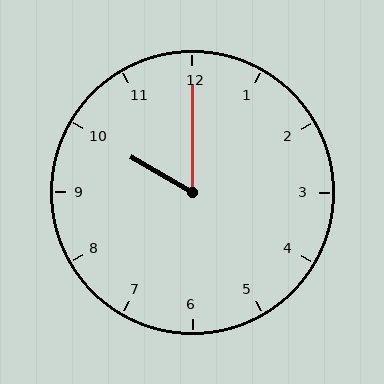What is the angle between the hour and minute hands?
Approximately 60 degrees.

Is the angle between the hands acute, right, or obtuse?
It is acute.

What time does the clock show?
10:00.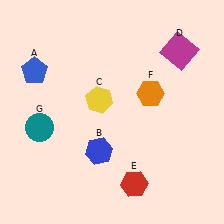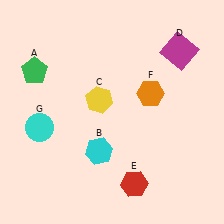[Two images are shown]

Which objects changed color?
A changed from blue to green. B changed from blue to cyan. G changed from teal to cyan.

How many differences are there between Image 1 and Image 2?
There are 3 differences between the two images.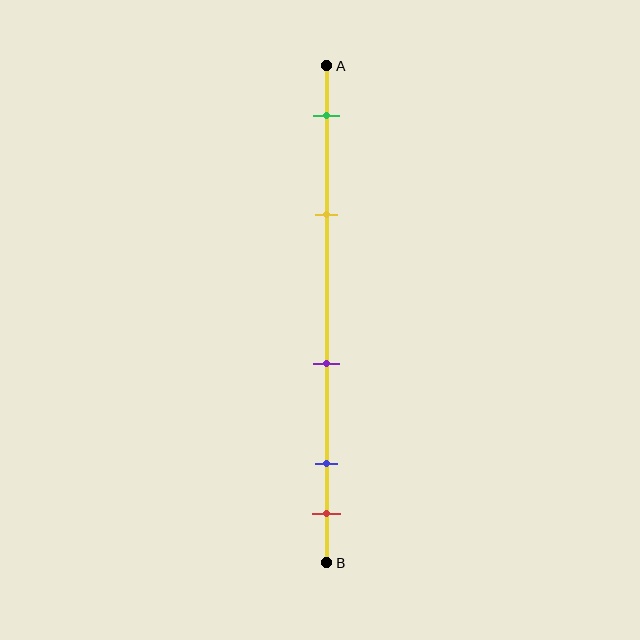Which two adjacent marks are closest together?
The blue and red marks are the closest adjacent pair.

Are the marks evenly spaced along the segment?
No, the marks are not evenly spaced.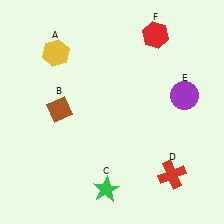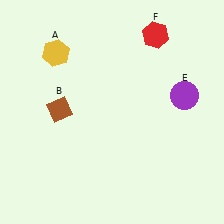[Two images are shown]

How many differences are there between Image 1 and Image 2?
There are 2 differences between the two images.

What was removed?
The green star (C), the red cross (D) were removed in Image 2.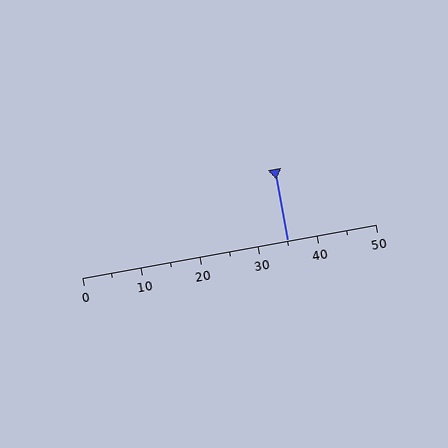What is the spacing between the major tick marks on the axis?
The major ticks are spaced 10 apart.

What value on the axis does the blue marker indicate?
The marker indicates approximately 35.